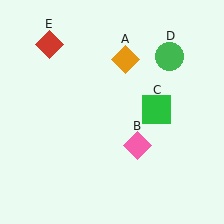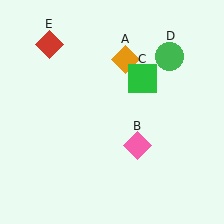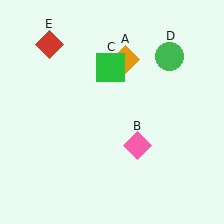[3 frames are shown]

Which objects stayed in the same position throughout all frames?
Orange diamond (object A) and pink diamond (object B) and green circle (object D) and red diamond (object E) remained stationary.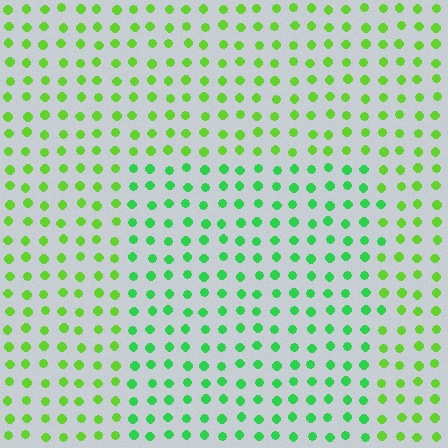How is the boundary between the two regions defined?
The boundary is defined purely by a slight shift in hue (about 31 degrees). Spacing, size, and orientation are identical on both sides.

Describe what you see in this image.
The image is filled with small lime elements in a uniform arrangement. A rectangle-shaped region is visible where the elements are tinted to a slightly different hue, forming a subtle color boundary.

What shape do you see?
I see a rectangle.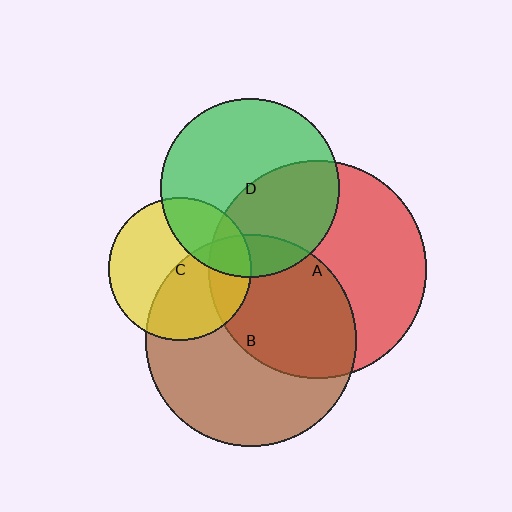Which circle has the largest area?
Circle A (red).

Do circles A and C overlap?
Yes.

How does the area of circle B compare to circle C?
Approximately 2.2 times.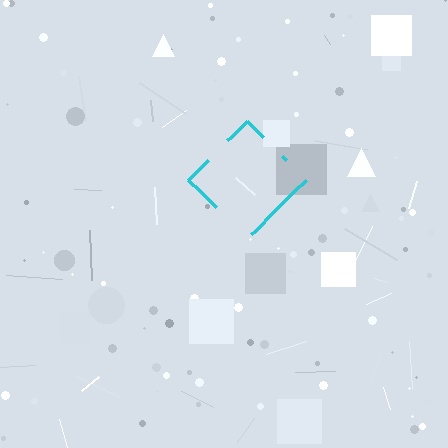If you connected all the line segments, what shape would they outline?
They would outline a diamond.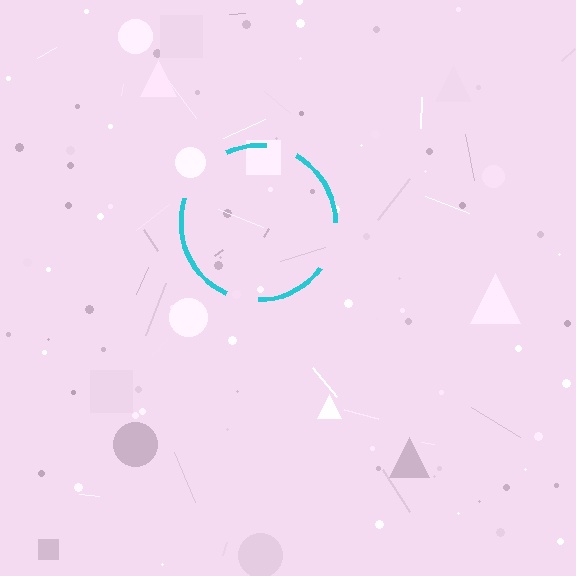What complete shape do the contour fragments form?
The contour fragments form a circle.